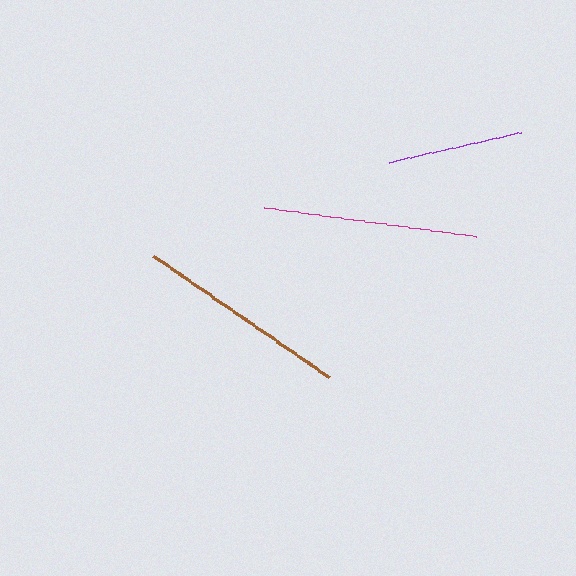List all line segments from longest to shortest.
From longest to shortest: magenta, brown, purple.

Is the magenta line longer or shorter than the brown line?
The magenta line is longer than the brown line.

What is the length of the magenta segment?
The magenta segment is approximately 213 pixels long.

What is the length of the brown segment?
The brown segment is approximately 213 pixels long.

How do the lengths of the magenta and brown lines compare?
The magenta and brown lines are approximately the same length.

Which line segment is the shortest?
The purple line is the shortest at approximately 136 pixels.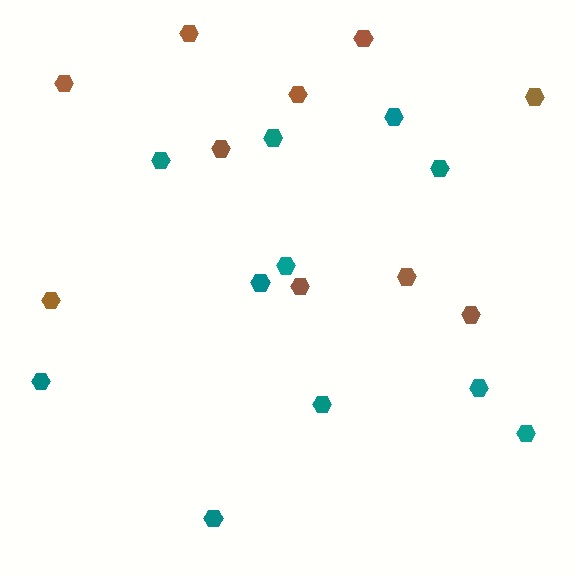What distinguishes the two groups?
There are 2 groups: one group of brown hexagons (10) and one group of teal hexagons (11).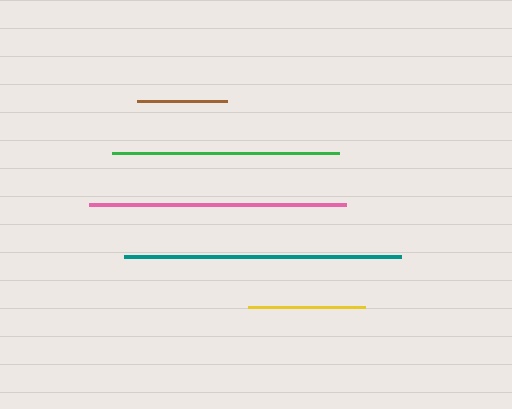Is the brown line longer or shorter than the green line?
The green line is longer than the brown line.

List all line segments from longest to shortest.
From longest to shortest: teal, pink, green, yellow, brown.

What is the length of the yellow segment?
The yellow segment is approximately 117 pixels long.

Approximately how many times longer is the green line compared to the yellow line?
The green line is approximately 1.9 times the length of the yellow line.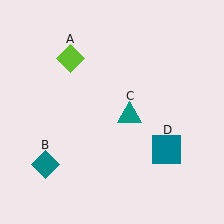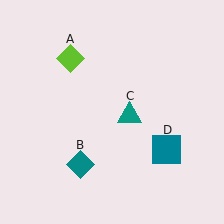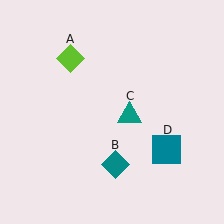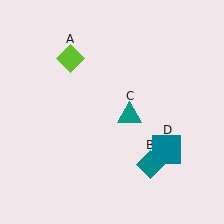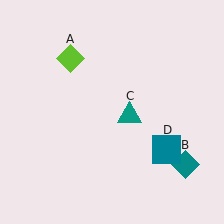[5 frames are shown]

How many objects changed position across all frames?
1 object changed position: teal diamond (object B).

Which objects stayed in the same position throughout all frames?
Lime diamond (object A) and teal triangle (object C) and teal square (object D) remained stationary.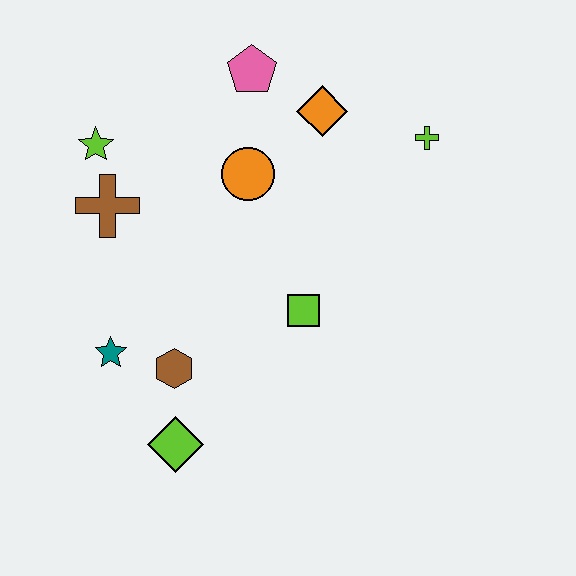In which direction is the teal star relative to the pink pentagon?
The teal star is below the pink pentagon.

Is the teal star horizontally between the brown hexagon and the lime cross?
No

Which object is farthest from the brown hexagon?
The lime cross is farthest from the brown hexagon.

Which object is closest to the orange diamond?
The pink pentagon is closest to the orange diamond.